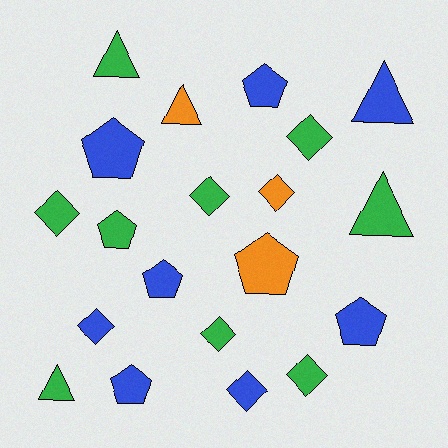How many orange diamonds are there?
There is 1 orange diamond.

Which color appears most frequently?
Green, with 9 objects.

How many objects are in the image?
There are 20 objects.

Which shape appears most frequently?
Diamond, with 8 objects.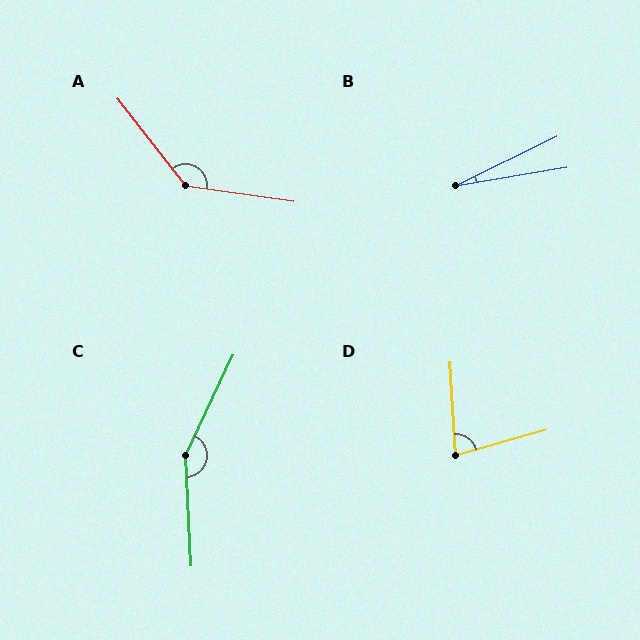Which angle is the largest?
C, at approximately 152 degrees.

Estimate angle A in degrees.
Approximately 136 degrees.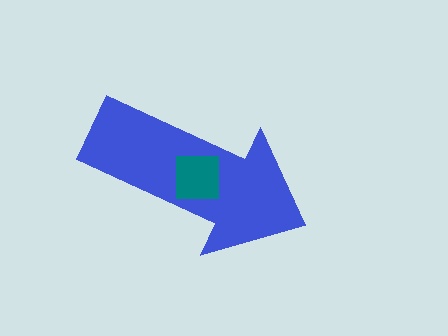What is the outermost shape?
The blue arrow.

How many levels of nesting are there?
2.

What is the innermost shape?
The teal square.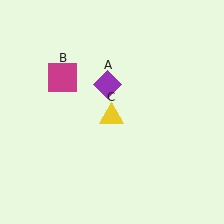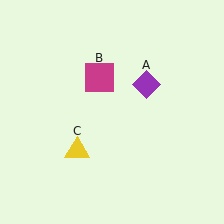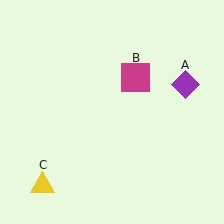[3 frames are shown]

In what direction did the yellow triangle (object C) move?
The yellow triangle (object C) moved down and to the left.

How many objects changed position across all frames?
3 objects changed position: purple diamond (object A), magenta square (object B), yellow triangle (object C).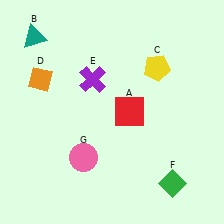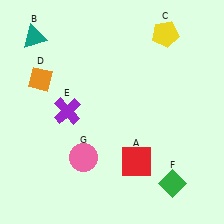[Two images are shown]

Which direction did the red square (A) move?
The red square (A) moved down.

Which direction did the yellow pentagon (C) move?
The yellow pentagon (C) moved up.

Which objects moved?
The objects that moved are: the red square (A), the yellow pentagon (C), the purple cross (E).